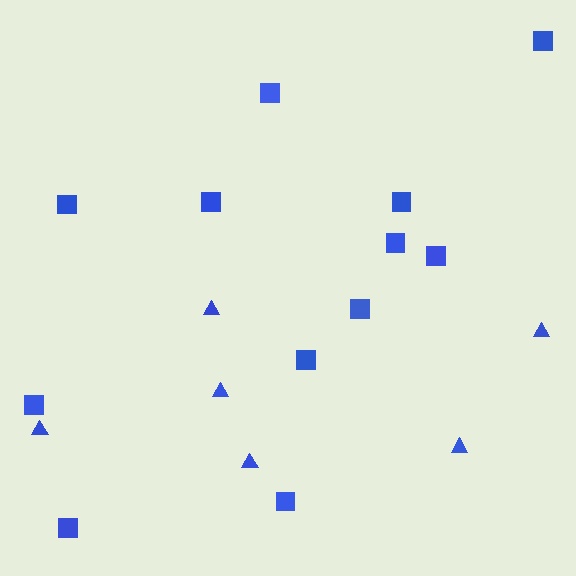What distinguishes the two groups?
There are 2 groups: one group of triangles (6) and one group of squares (12).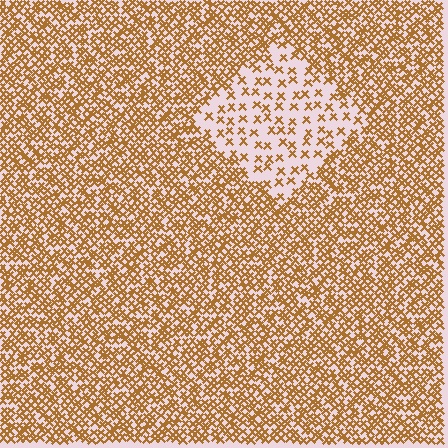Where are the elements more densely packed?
The elements are more densely packed outside the diamond boundary.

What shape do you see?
I see a diamond.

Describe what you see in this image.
The image contains small brown elements arranged at two different densities. A diamond-shaped region is visible where the elements are less densely packed than the surrounding area.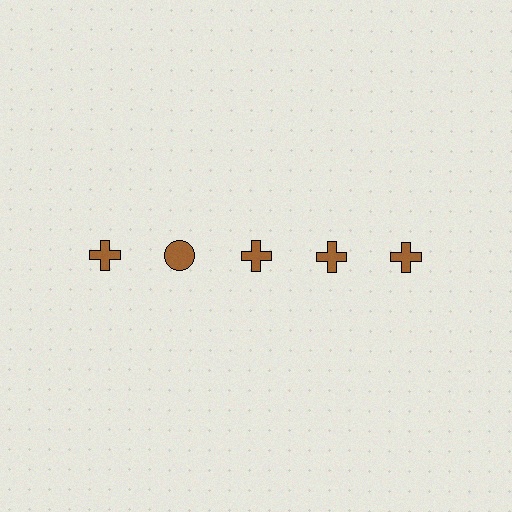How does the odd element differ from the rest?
It has a different shape: circle instead of cross.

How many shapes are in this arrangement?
There are 5 shapes arranged in a grid pattern.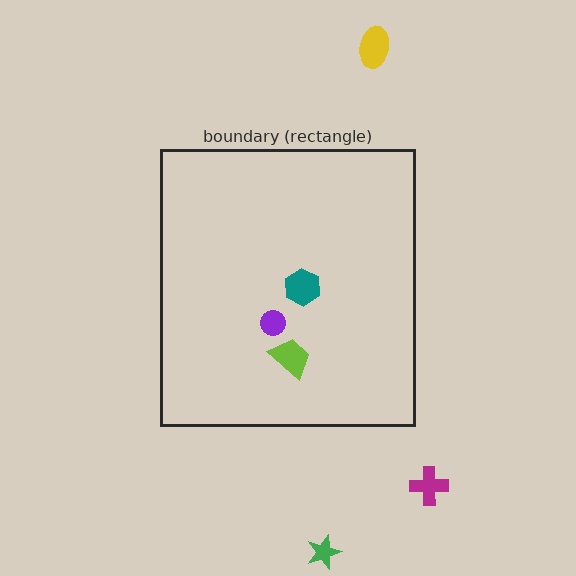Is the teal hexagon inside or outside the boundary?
Inside.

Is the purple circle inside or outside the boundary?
Inside.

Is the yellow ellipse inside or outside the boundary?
Outside.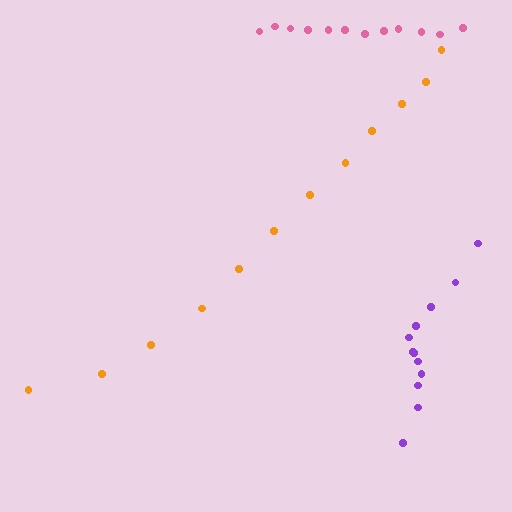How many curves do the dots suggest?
There are 3 distinct paths.